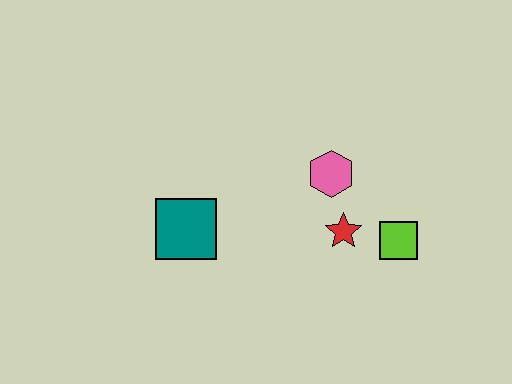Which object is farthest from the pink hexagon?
The teal square is farthest from the pink hexagon.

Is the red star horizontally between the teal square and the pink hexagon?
No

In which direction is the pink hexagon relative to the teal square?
The pink hexagon is to the right of the teal square.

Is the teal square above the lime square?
Yes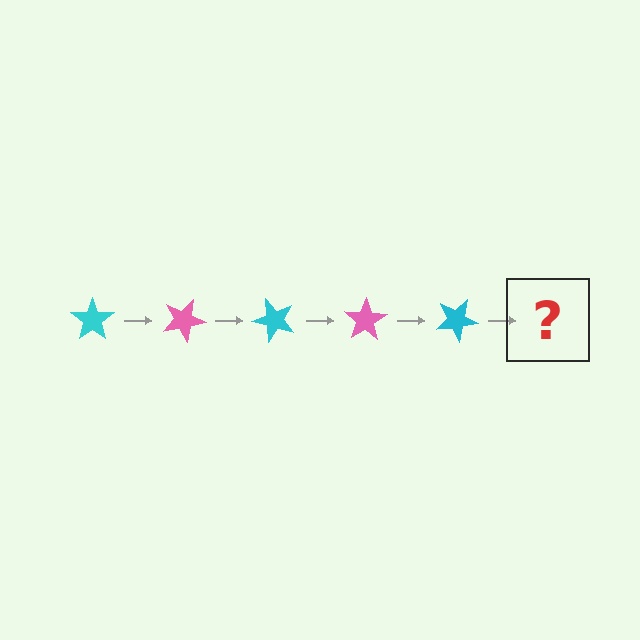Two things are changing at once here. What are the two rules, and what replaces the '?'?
The two rules are that it rotates 25 degrees each step and the color cycles through cyan and pink. The '?' should be a pink star, rotated 125 degrees from the start.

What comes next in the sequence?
The next element should be a pink star, rotated 125 degrees from the start.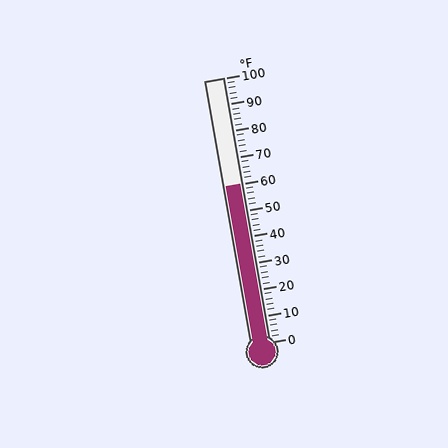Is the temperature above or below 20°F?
The temperature is above 20°F.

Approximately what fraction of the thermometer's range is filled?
The thermometer is filled to approximately 60% of its range.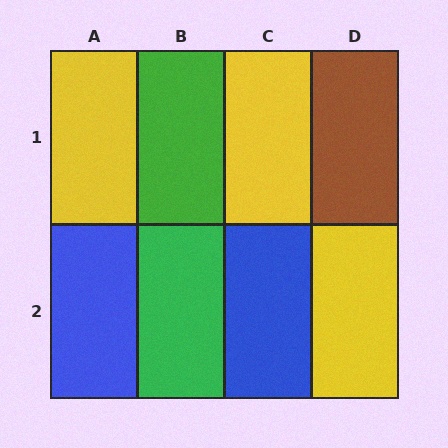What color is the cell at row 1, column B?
Green.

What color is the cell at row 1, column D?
Brown.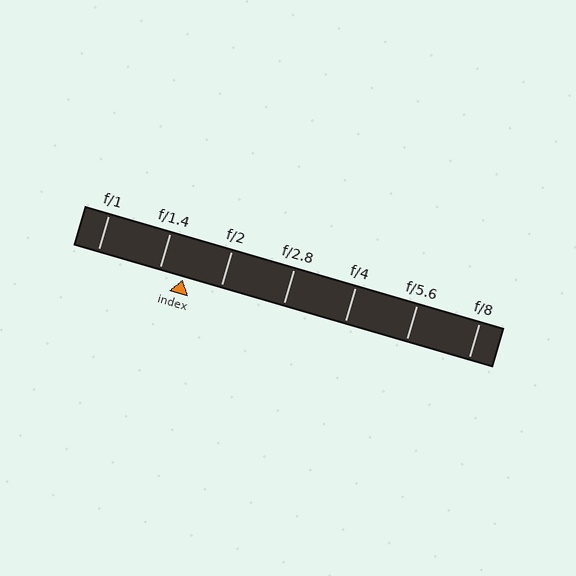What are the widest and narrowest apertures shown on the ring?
The widest aperture shown is f/1 and the narrowest is f/8.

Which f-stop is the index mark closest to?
The index mark is closest to f/1.4.